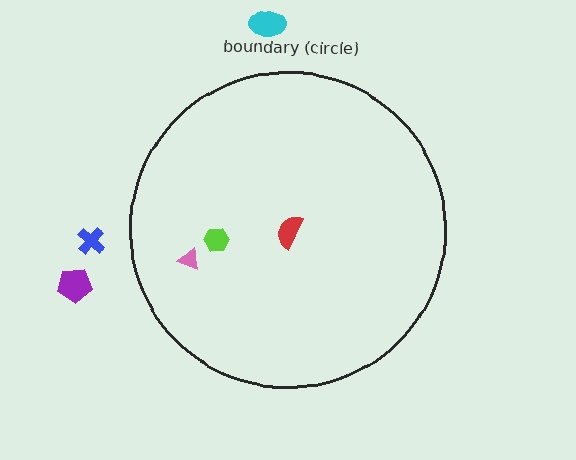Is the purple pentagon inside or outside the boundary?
Outside.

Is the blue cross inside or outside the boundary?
Outside.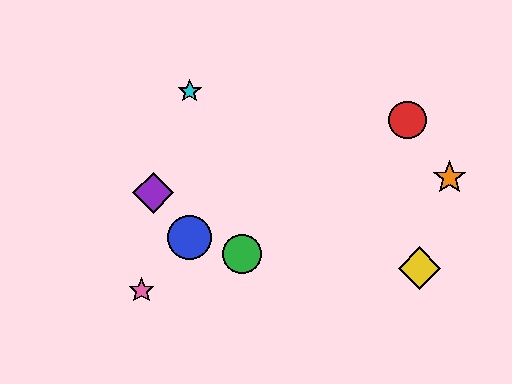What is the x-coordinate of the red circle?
The red circle is at x≈407.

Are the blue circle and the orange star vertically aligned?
No, the blue circle is at x≈190 and the orange star is at x≈450.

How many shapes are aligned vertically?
2 shapes (the blue circle, the cyan star) are aligned vertically.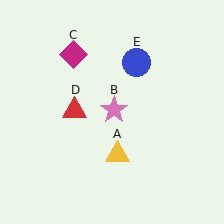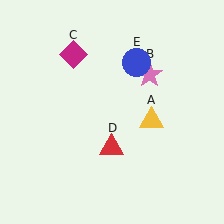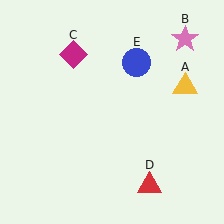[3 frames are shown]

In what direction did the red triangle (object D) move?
The red triangle (object D) moved down and to the right.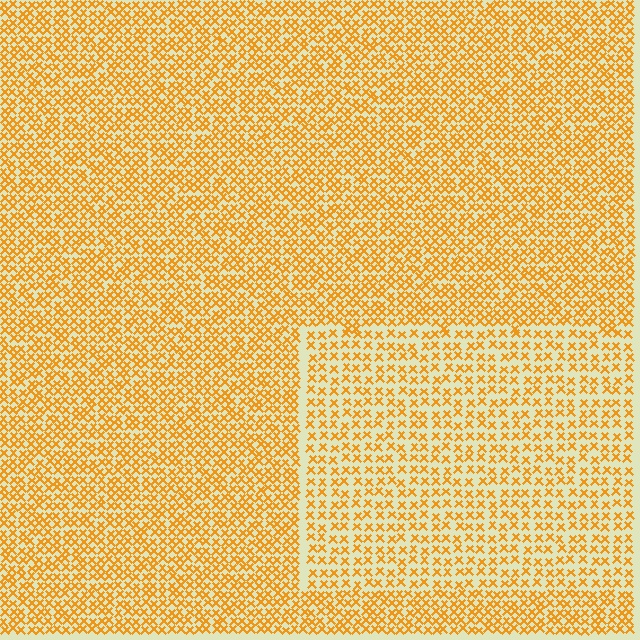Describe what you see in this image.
The image contains small orange elements arranged at two different densities. A rectangle-shaped region is visible where the elements are less densely packed than the surrounding area.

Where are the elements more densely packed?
The elements are more densely packed outside the rectangle boundary.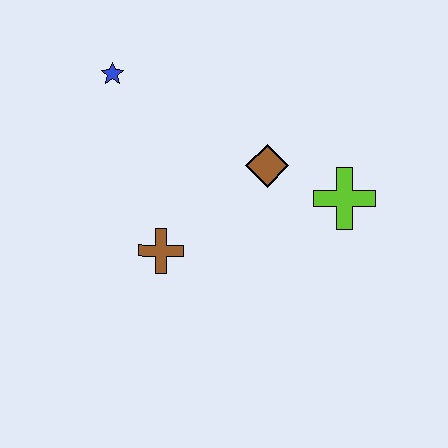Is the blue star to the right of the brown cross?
No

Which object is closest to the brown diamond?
The lime cross is closest to the brown diamond.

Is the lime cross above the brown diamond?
No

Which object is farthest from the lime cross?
The blue star is farthest from the lime cross.